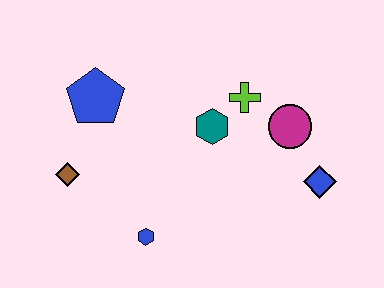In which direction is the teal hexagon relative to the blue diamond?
The teal hexagon is to the left of the blue diamond.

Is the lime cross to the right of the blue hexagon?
Yes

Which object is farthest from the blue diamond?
The brown diamond is farthest from the blue diamond.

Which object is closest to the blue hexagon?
The brown diamond is closest to the blue hexagon.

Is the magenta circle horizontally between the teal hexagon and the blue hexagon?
No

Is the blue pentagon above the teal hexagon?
Yes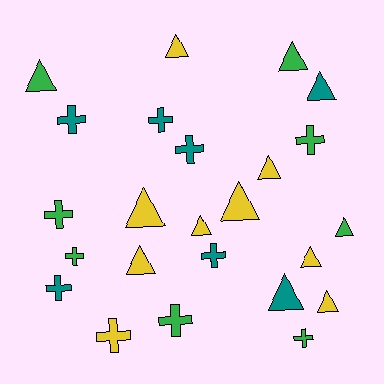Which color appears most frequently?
Yellow, with 9 objects.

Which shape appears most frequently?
Triangle, with 13 objects.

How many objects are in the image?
There are 24 objects.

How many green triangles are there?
There are 3 green triangles.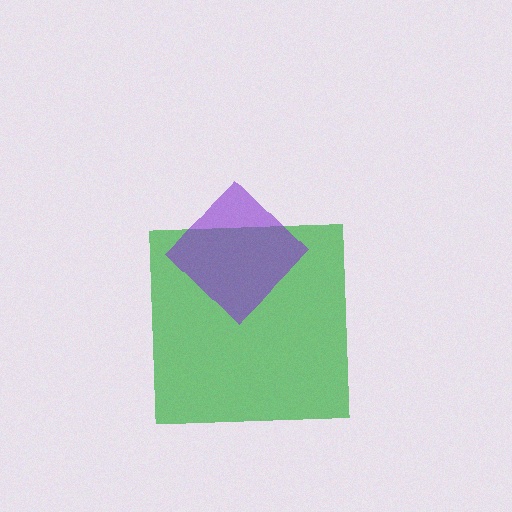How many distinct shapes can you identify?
There are 2 distinct shapes: a green square, a purple diamond.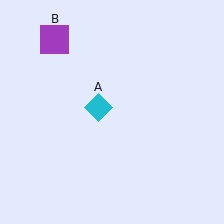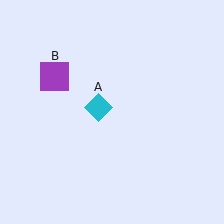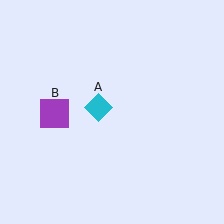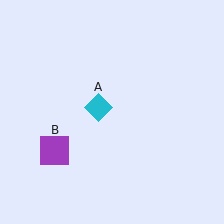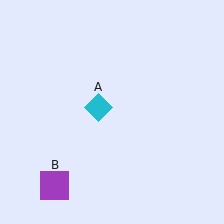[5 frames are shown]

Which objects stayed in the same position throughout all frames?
Cyan diamond (object A) remained stationary.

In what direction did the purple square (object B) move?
The purple square (object B) moved down.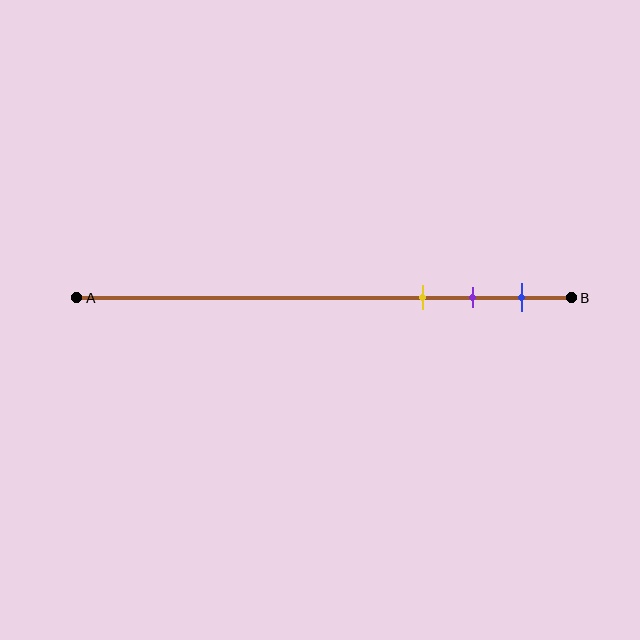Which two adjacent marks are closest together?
The purple and blue marks are the closest adjacent pair.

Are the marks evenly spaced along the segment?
Yes, the marks are approximately evenly spaced.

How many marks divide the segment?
There are 3 marks dividing the segment.